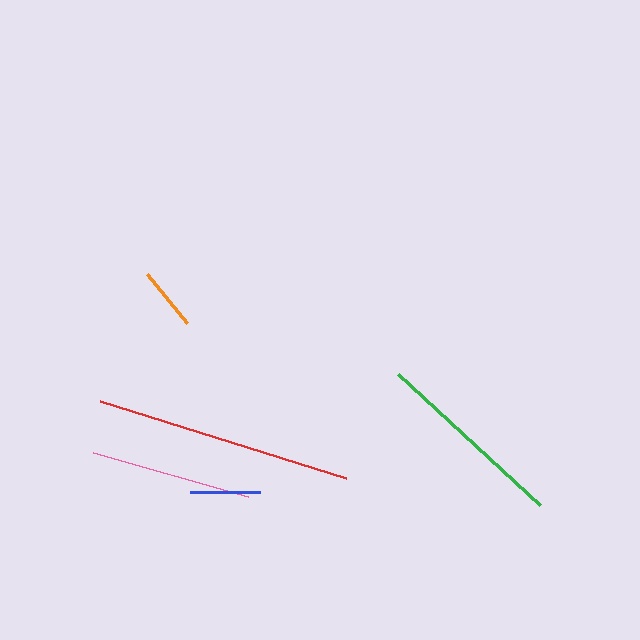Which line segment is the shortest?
The orange line is the shortest at approximately 64 pixels.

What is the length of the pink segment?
The pink segment is approximately 161 pixels long.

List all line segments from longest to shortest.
From longest to shortest: red, green, pink, blue, orange.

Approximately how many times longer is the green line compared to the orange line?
The green line is approximately 3.0 times the length of the orange line.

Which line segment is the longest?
The red line is the longest at approximately 259 pixels.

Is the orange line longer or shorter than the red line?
The red line is longer than the orange line.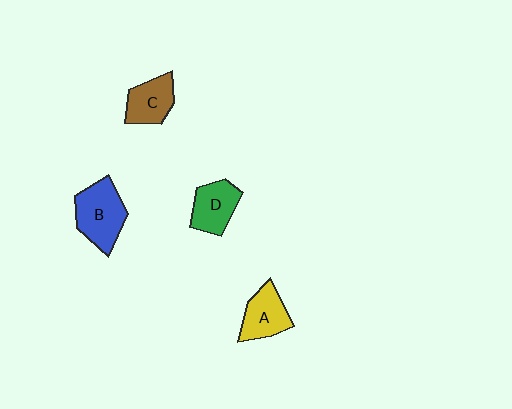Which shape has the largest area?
Shape B (blue).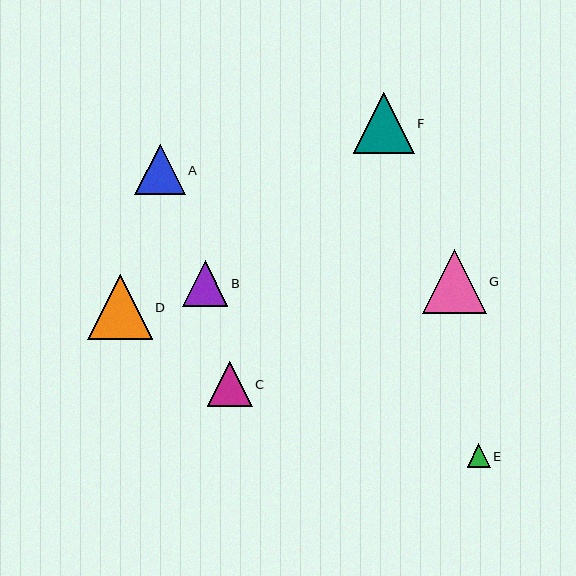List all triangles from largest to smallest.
From largest to smallest: D, G, F, A, B, C, E.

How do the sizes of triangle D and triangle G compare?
Triangle D and triangle G are approximately the same size.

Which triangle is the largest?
Triangle D is the largest with a size of approximately 65 pixels.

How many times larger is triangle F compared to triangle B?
Triangle F is approximately 1.3 times the size of triangle B.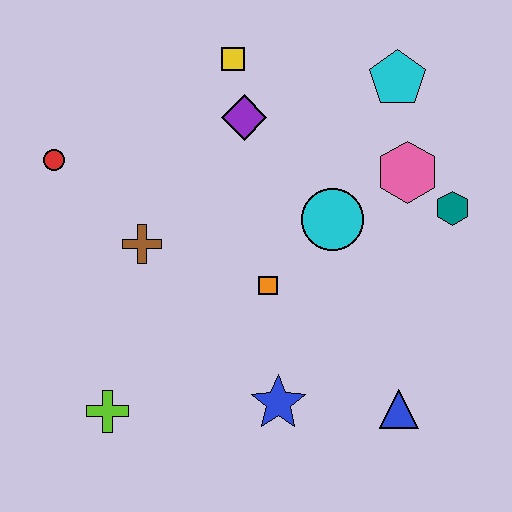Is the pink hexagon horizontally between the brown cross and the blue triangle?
No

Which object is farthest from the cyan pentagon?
The lime cross is farthest from the cyan pentagon.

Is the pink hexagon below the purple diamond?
Yes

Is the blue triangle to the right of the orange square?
Yes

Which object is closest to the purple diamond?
The yellow square is closest to the purple diamond.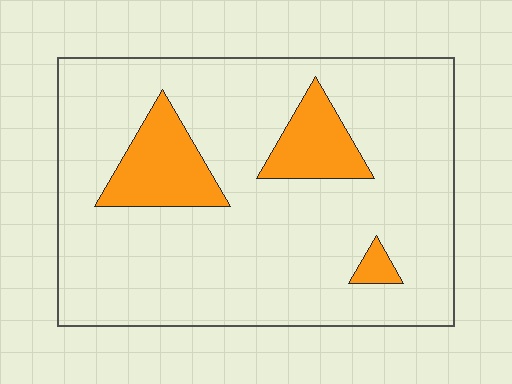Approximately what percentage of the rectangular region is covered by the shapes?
Approximately 15%.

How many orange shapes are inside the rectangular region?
3.